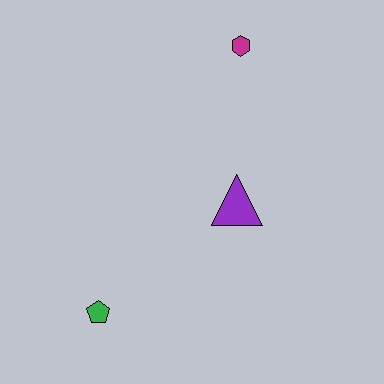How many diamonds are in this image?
There are no diamonds.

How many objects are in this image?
There are 3 objects.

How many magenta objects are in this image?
There is 1 magenta object.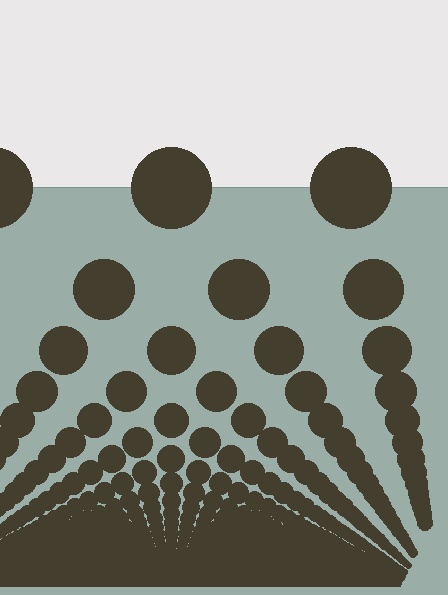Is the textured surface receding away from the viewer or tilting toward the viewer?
The surface appears to tilt toward the viewer. Texture elements get larger and sparser toward the top.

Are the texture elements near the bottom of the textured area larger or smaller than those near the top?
Smaller. The gradient is inverted — elements near the bottom are smaller and denser.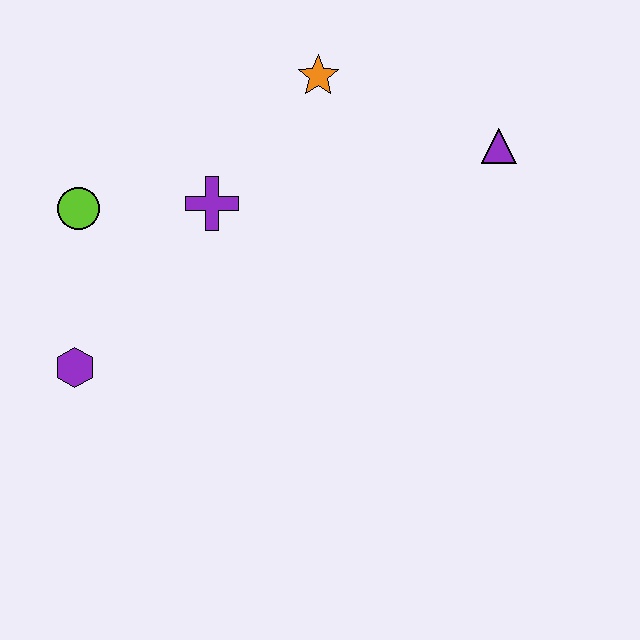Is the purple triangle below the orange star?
Yes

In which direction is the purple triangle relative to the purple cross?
The purple triangle is to the right of the purple cross.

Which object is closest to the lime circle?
The purple cross is closest to the lime circle.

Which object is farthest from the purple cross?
The purple triangle is farthest from the purple cross.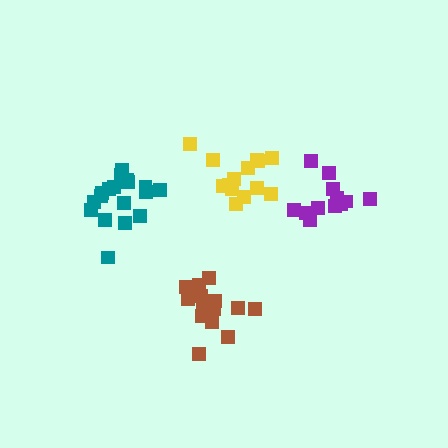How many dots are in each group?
Group 1: 14 dots, Group 2: 17 dots, Group 3: 12 dots, Group 4: 18 dots (61 total).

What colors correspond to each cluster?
The clusters are colored: yellow, brown, purple, teal.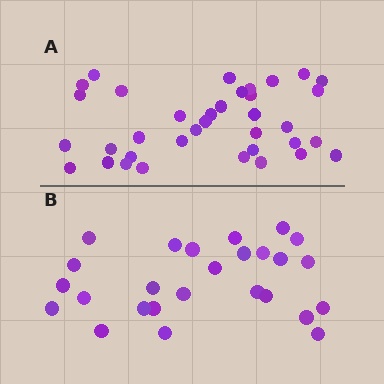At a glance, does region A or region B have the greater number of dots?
Region A (the top region) has more dots.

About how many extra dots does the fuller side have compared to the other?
Region A has roughly 10 or so more dots than region B.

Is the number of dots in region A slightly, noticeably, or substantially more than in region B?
Region A has noticeably more, but not dramatically so. The ratio is roughly 1.4 to 1.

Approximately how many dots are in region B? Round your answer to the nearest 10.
About 30 dots. (The exact count is 26, which rounds to 30.)